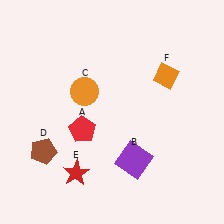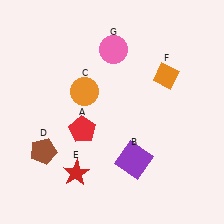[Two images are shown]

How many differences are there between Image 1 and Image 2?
There is 1 difference between the two images.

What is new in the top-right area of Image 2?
A pink circle (G) was added in the top-right area of Image 2.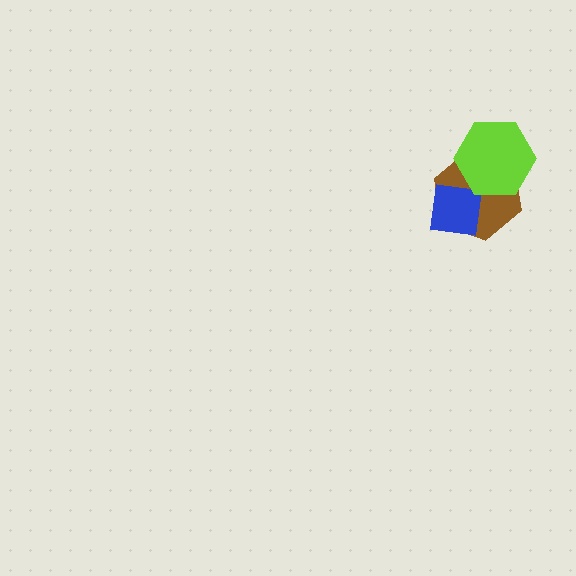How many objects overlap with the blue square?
2 objects overlap with the blue square.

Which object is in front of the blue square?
The lime hexagon is in front of the blue square.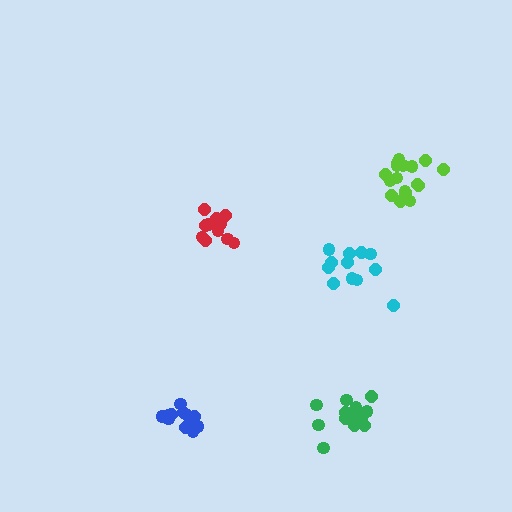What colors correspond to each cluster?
The clusters are colored: red, green, lime, blue, cyan.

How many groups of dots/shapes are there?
There are 5 groups.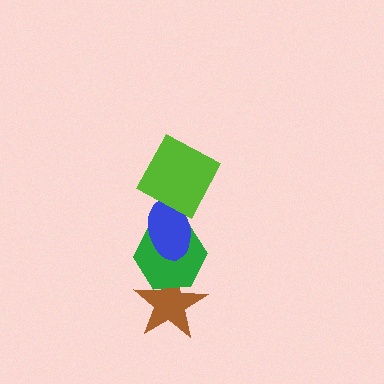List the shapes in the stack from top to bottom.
From top to bottom: the lime square, the blue ellipse, the green hexagon, the brown star.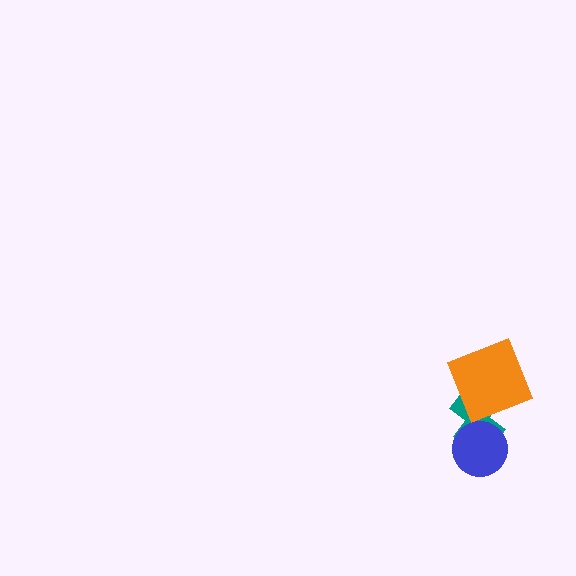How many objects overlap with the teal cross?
2 objects overlap with the teal cross.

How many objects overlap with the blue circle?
1 object overlaps with the blue circle.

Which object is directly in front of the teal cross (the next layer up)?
The blue circle is directly in front of the teal cross.